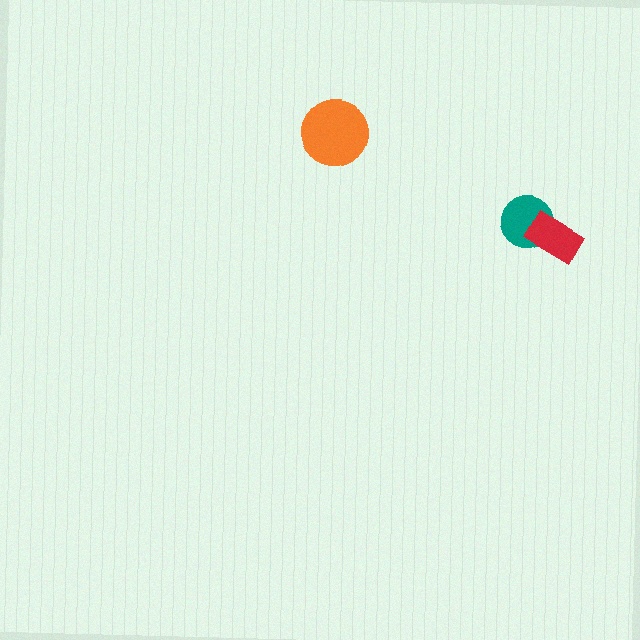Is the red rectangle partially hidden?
No, no other shape covers it.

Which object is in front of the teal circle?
The red rectangle is in front of the teal circle.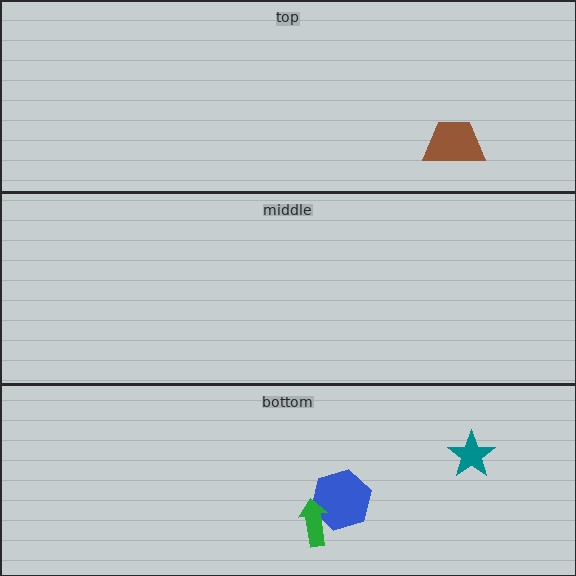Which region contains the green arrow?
The bottom region.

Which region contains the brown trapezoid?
The top region.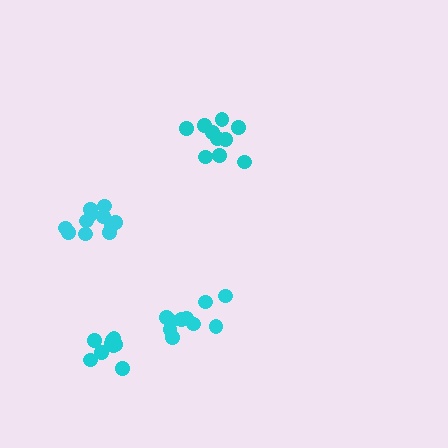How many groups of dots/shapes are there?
There are 4 groups.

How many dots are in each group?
Group 1: 10 dots, Group 2: 10 dots, Group 3: 9 dots, Group 4: 11 dots (40 total).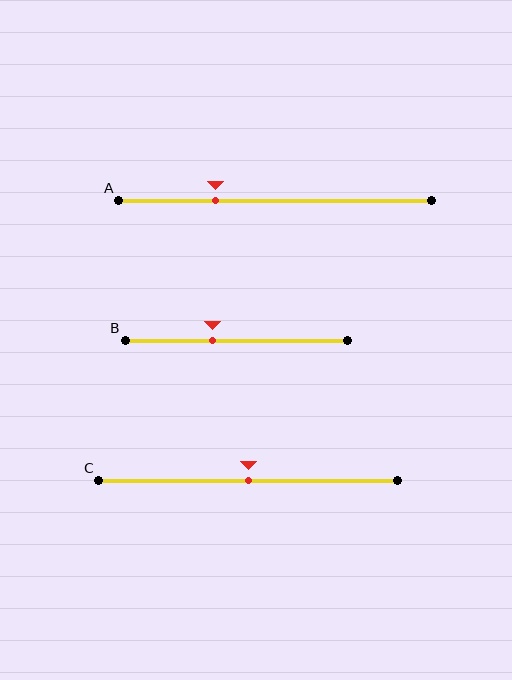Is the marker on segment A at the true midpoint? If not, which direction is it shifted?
No, the marker on segment A is shifted to the left by about 19% of the segment length.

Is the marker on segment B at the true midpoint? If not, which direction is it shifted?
No, the marker on segment B is shifted to the left by about 11% of the segment length.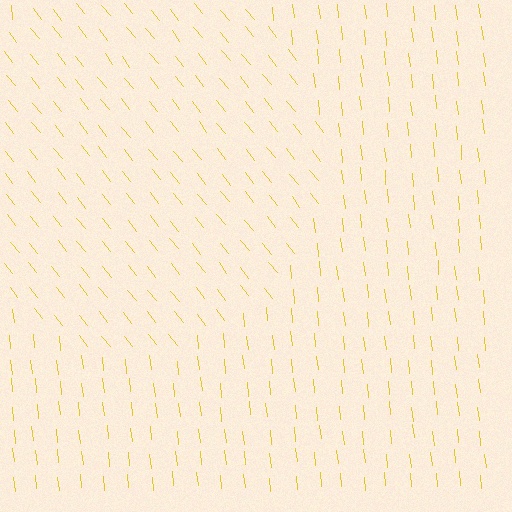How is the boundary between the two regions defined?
The boundary is defined purely by a change in line orientation (approximately 32 degrees difference). All lines are the same color and thickness.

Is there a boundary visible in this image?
Yes, there is a texture boundary formed by a change in line orientation.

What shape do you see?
I see a circle.